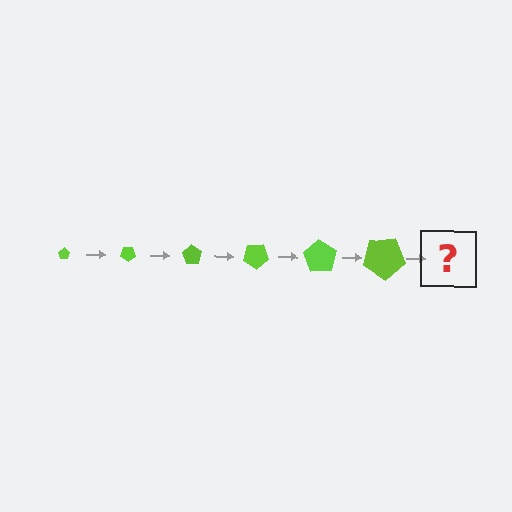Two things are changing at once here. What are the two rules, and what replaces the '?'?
The two rules are that the pentagon grows larger each step and it rotates 35 degrees each step. The '?' should be a pentagon, larger than the previous one and rotated 210 degrees from the start.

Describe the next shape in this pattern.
It should be a pentagon, larger than the previous one and rotated 210 degrees from the start.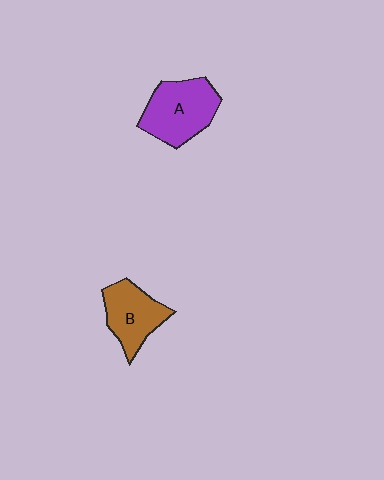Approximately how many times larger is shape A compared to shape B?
Approximately 1.2 times.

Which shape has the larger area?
Shape A (purple).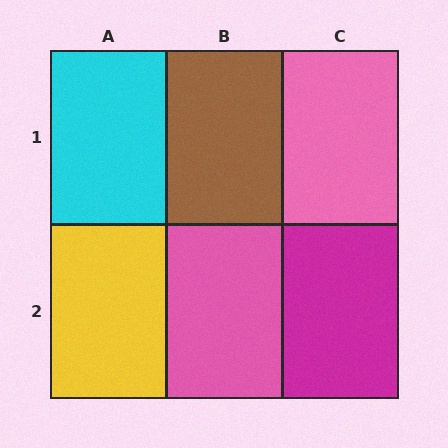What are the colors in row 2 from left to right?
Yellow, pink, magenta.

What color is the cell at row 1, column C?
Pink.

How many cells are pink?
2 cells are pink.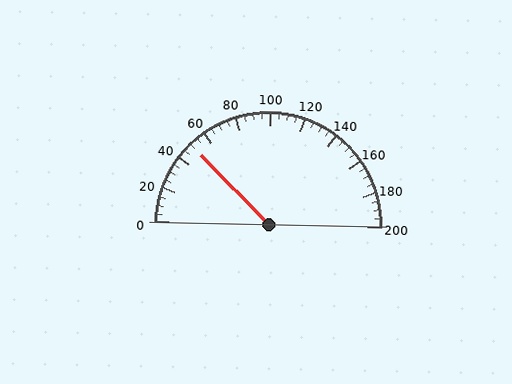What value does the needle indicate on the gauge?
The needle indicates approximately 50.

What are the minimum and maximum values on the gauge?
The gauge ranges from 0 to 200.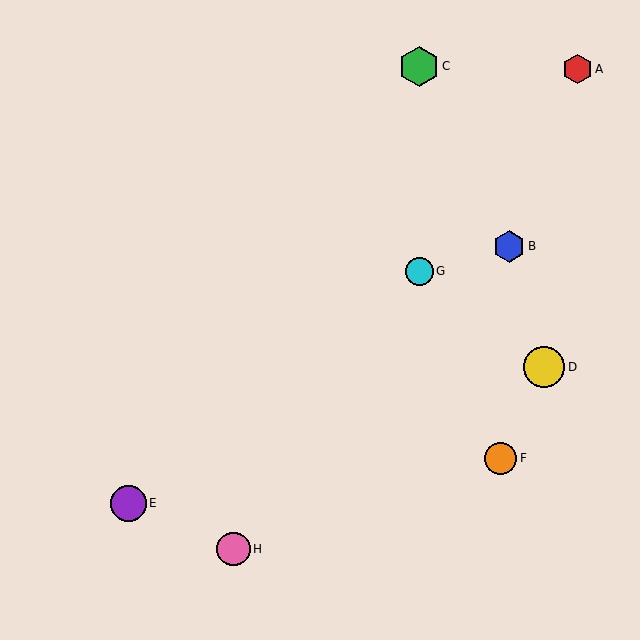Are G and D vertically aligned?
No, G is at x≈419 and D is at x≈544.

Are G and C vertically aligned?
Yes, both are at x≈419.